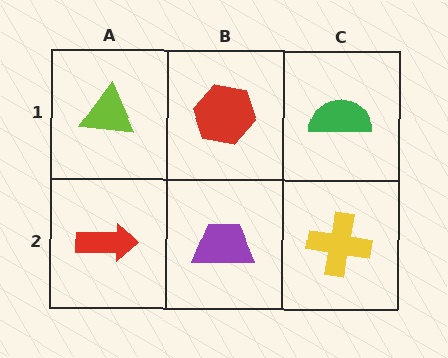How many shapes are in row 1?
3 shapes.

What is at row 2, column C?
A yellow cross.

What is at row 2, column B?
A purple trapezoid.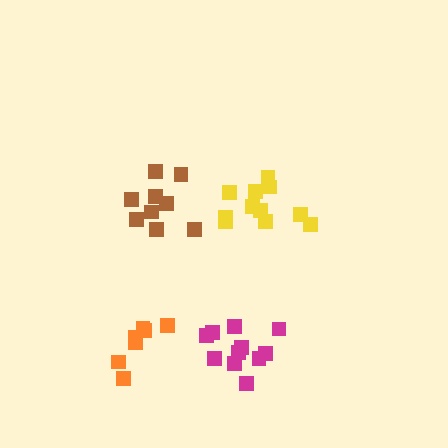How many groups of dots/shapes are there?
There are 4 groups.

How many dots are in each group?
Group 1: 9 dots, Group 2: 11 dots, Group 3: 11 dots, Group 4: 7 dots (38 total).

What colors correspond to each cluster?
The clusters are colored: brown, yellow, magenta, orange.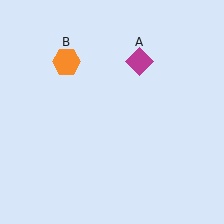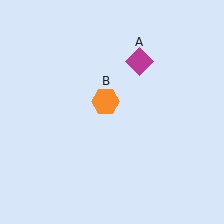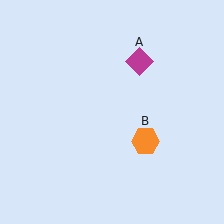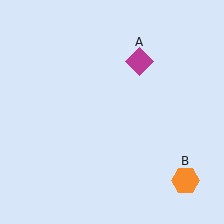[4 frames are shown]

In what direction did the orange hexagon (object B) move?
The orange hexagon (object B) moved down and to the right.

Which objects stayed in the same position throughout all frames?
Magenta diamond (object A) remained stationary.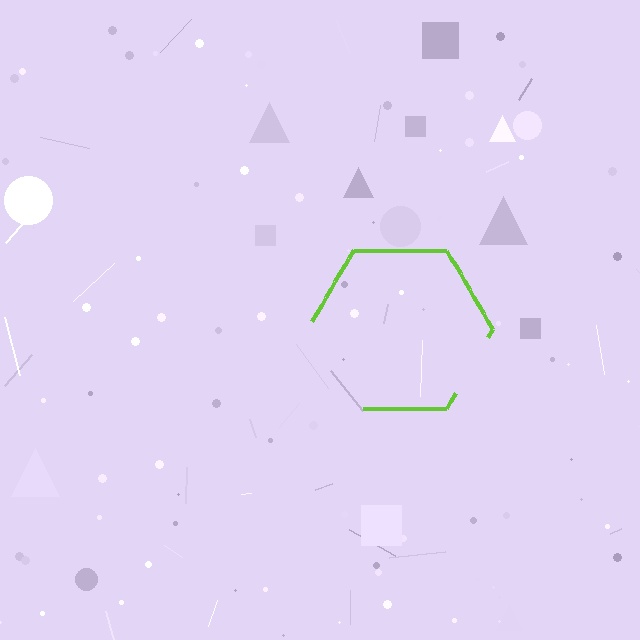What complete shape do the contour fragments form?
The contour fragments form a hexagon.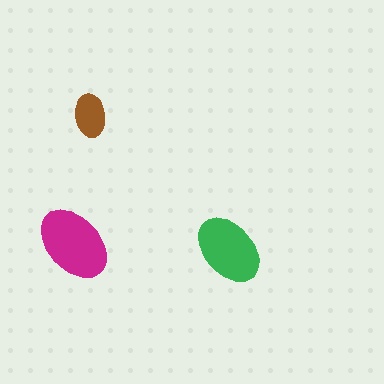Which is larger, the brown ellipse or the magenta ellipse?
The magenta one.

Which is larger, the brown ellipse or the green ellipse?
The green one.